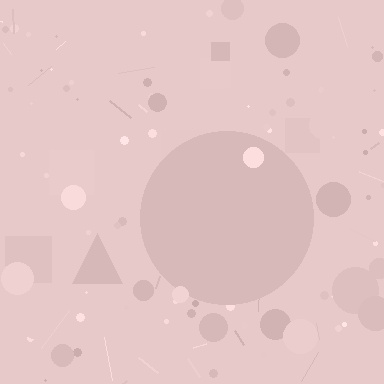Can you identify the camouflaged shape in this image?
The camouflaged shape is a circle.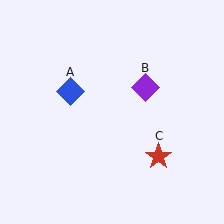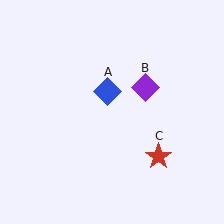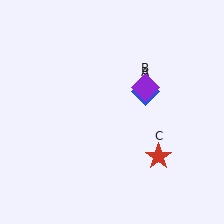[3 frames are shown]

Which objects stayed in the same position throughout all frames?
Purple diamond (object B) and red star (object C) remained stationary.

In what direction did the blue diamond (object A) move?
The blue diamond (object A) moved right.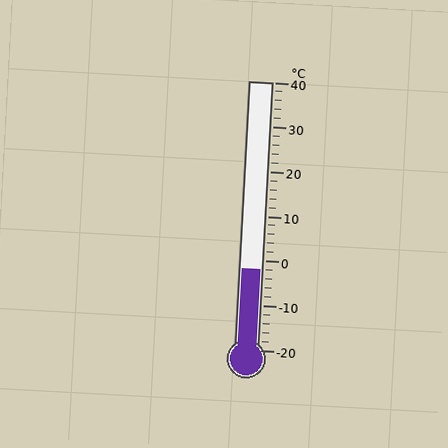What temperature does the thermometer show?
The thermometer shows approximately -2°C.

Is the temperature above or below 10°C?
The temperature is below 10°C.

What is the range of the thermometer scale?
The thermometer scale ranges from -20°C to 40°C.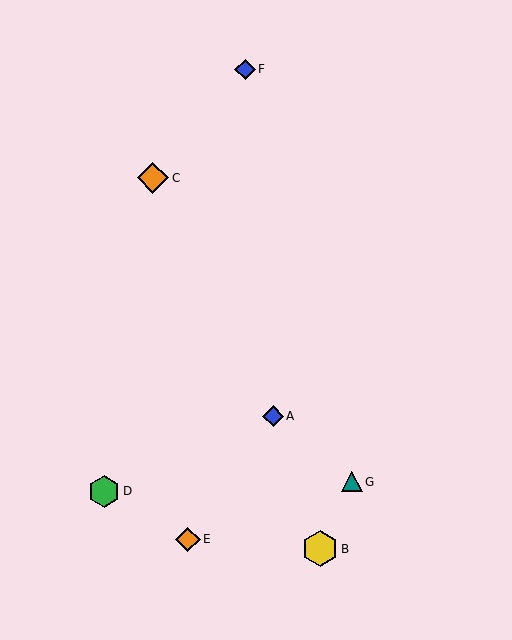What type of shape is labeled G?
Shape G is a teal triangle.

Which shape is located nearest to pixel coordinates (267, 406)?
The blue diamond (labeled A) at (273, 416) is nearest to that location.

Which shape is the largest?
The yellow hexagon (labeled B) is the largest.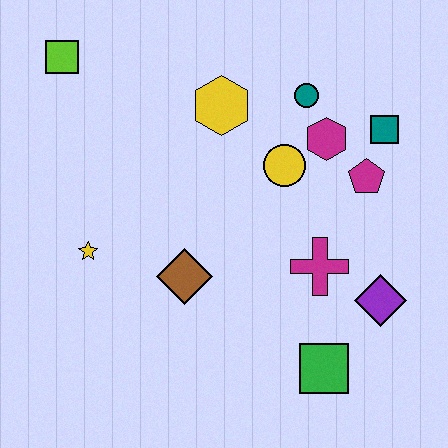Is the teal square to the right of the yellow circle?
Yes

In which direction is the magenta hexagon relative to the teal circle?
The magenta hexagon is below the teal circle.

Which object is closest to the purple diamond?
The magenta cross is closest to the purple diamond.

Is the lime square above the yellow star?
Yes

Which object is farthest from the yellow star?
The teal square is farthest from the yellow star.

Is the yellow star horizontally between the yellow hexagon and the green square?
No